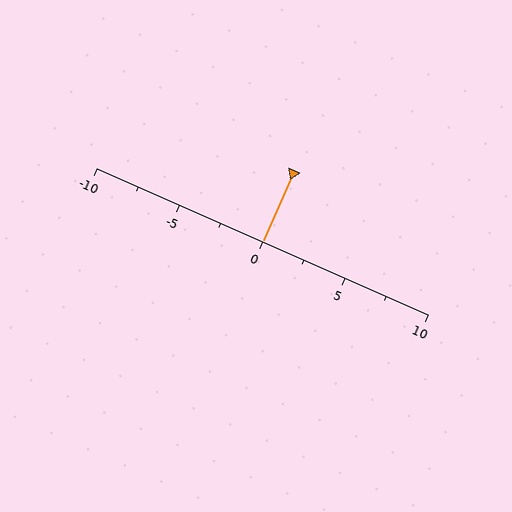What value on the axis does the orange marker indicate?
The marker indicates approximately 0.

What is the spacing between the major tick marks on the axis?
The major ticks are spaced 5 apart.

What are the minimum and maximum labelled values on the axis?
The axis runs from -10 to 10.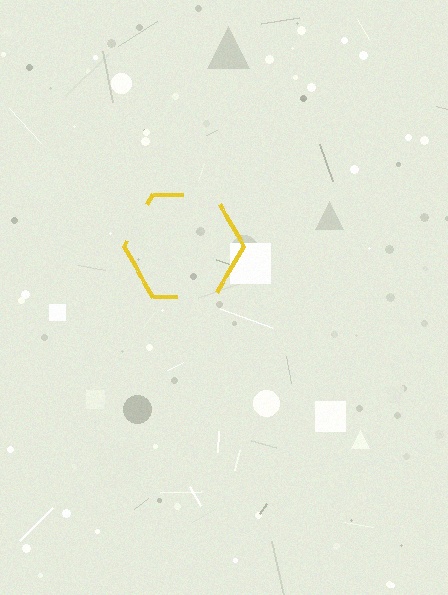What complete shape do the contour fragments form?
The contour fragments form a hexagon.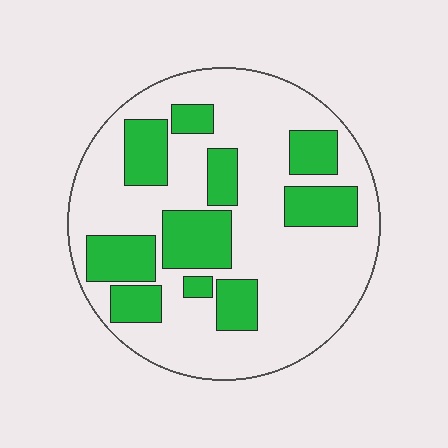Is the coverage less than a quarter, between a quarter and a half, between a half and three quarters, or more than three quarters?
Between a quarter and a half.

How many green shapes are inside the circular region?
10.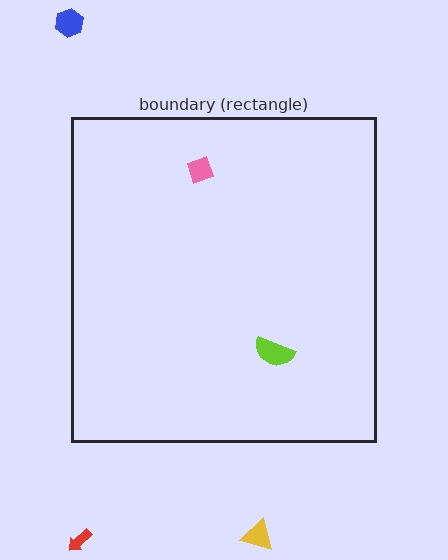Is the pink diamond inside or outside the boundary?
Inside.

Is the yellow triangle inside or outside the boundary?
Outside.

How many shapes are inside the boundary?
2 inside, 3 outside.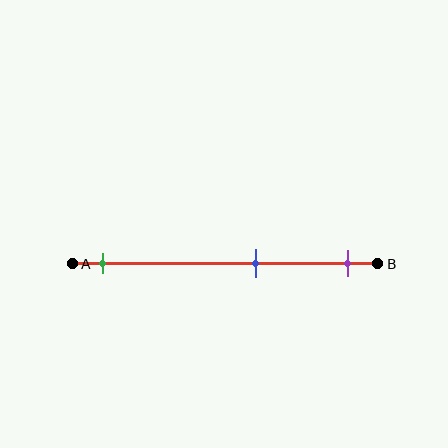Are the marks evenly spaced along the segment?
No, the marks are not evenly spaced.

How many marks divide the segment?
There are 3 marks dividing the segment.